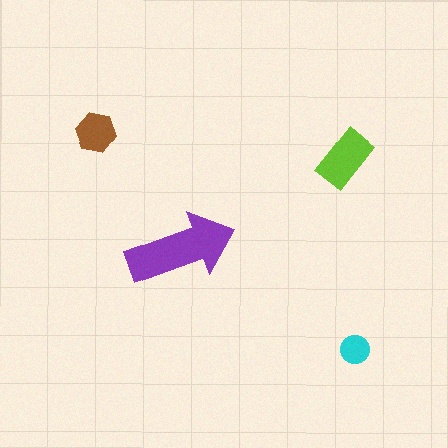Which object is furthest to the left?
The brown hexagon is leftmost.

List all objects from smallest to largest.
The cyan circle, the brown hexagon, the lime rectangle, the purple arrow.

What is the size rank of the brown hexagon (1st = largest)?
3rd.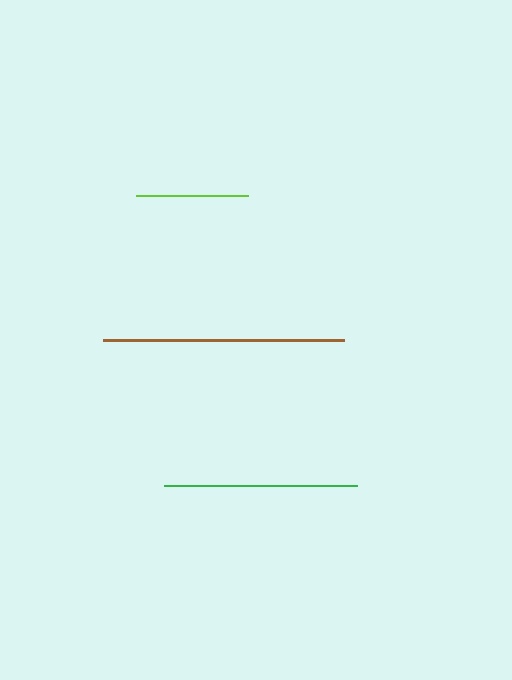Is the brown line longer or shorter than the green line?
The brown line is longer than the green line.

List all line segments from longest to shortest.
From longest to shortest: brown, green, lime.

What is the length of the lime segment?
The lime segment is approximately 112 pixels long.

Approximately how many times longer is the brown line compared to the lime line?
The brown line is approximately 2.2 times the length of the lime line.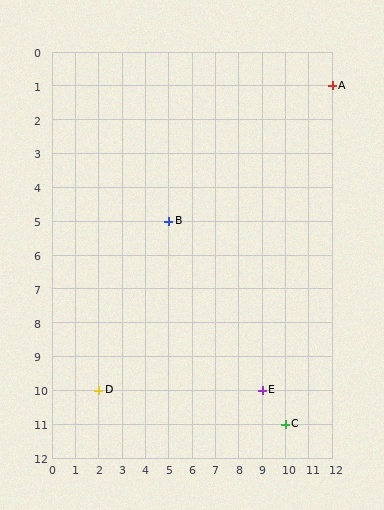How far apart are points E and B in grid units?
Points E and B are 4 columns and 5 rows apart (about 6.4 grid units diagonally).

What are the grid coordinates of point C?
Point C is at grid coordinates (10, 11).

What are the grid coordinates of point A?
Point A is at grid coordinates (12, 1).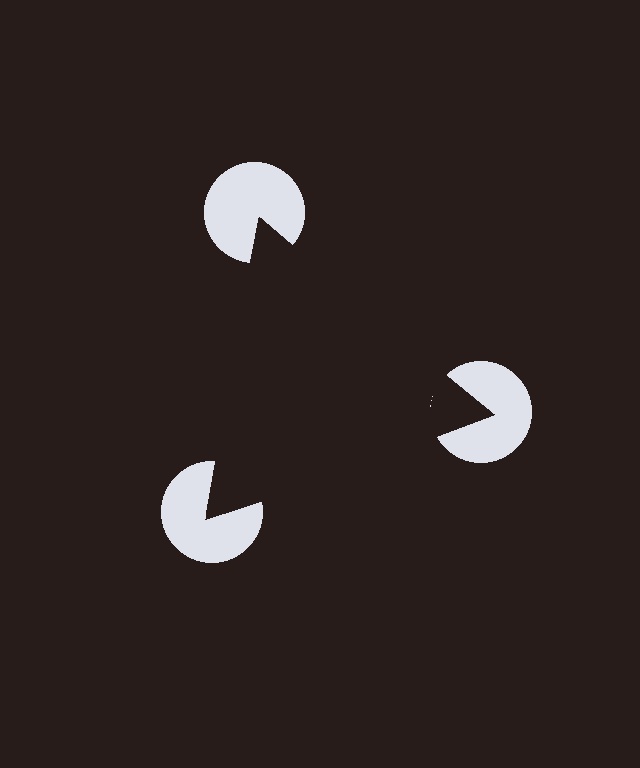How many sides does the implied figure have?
3 sides.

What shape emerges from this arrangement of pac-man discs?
An illusory triangle — its edges are inferred from the aligned wedge cuts in the pac-man discs, not physically drawn.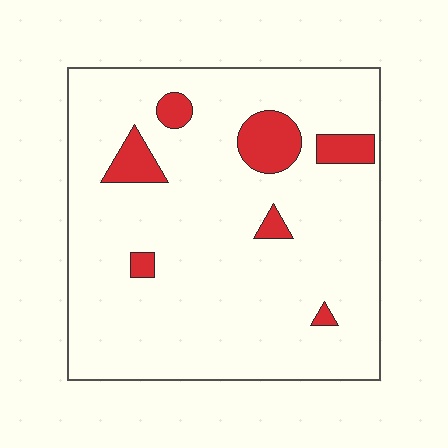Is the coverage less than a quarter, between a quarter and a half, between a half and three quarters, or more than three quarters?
Less than a quarter.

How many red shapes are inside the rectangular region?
7.